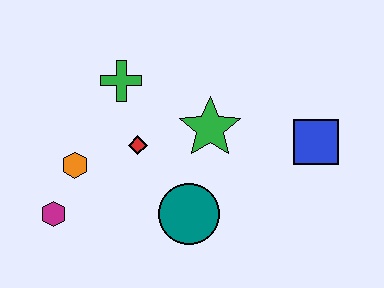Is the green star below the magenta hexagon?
No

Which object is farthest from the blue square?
The magenta hexagon is farthest from the blue square.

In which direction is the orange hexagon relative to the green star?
The orange hexagon is to the left of the green star.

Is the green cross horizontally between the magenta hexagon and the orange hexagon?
No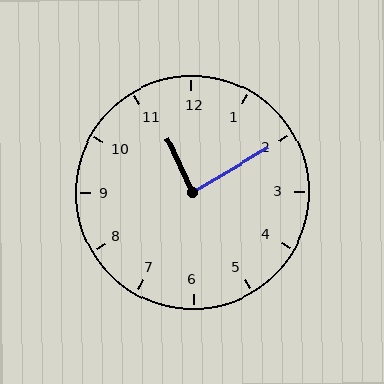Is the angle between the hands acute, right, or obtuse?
It is right.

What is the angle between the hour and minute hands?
Approximately 85 degrees.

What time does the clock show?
11:10.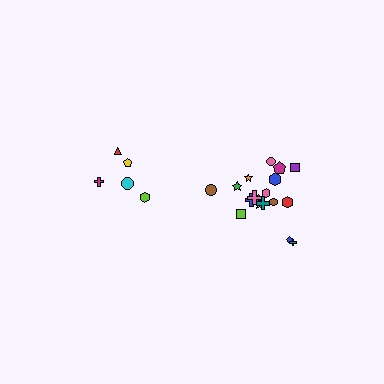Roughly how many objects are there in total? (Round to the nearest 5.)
Roughly 25 objects in total.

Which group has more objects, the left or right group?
The right group.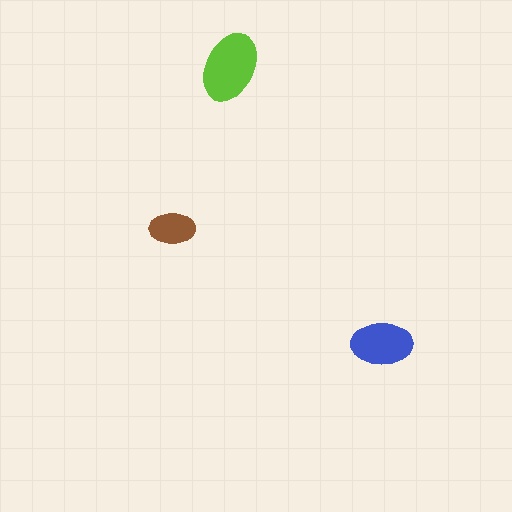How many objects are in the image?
There are 3 objects in the image.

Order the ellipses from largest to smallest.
the lime one, the blue one, the brown one.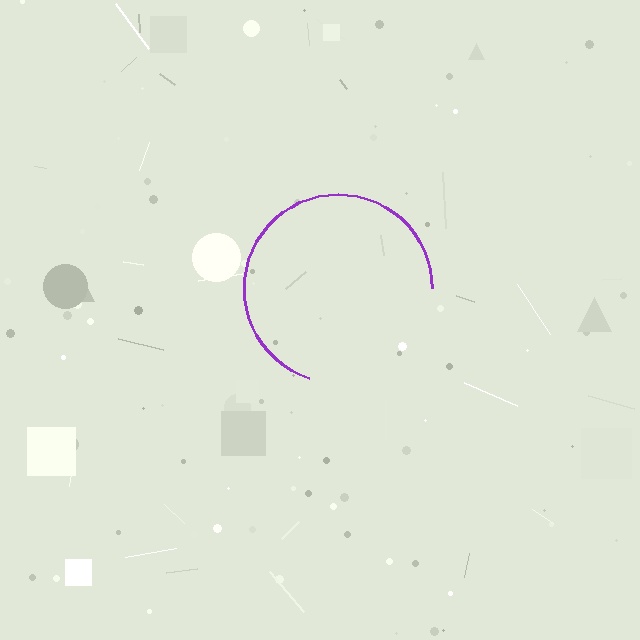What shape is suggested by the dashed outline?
The dashed outline suggests a circle.